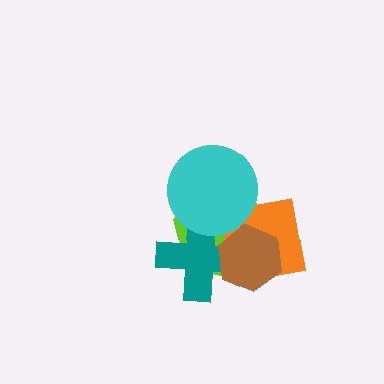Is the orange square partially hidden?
Yes, it is partially covered by another shape.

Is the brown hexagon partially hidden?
No, no other shape covers it.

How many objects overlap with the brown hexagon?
3 objects overlap with the brown hexagon.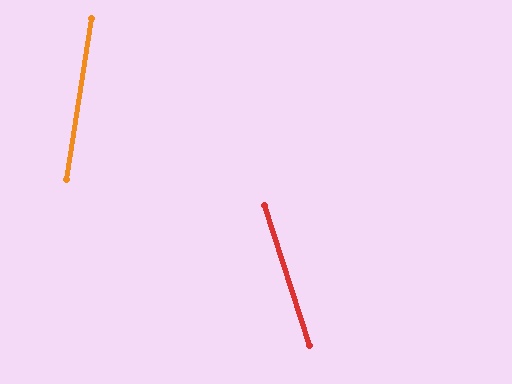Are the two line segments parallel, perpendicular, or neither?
Neither parallel nor perpendicular — they differ by about 27°.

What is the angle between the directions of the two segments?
Approximately 27 degrees.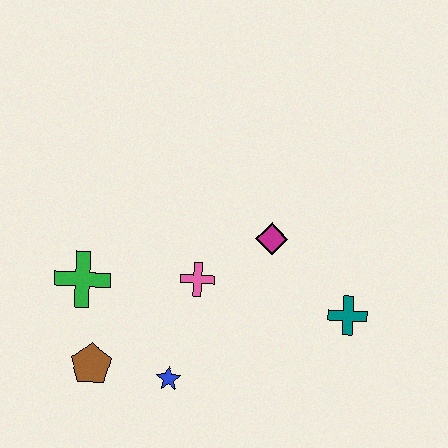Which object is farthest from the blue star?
The teal cross is farthest from the blue star.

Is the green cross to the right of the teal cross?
No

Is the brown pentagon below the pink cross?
Yes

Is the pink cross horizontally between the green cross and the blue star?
No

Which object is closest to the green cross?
The brown pentagon is closest to the green cross.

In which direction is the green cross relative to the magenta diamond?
The green cross is to the left of the magenta diamond.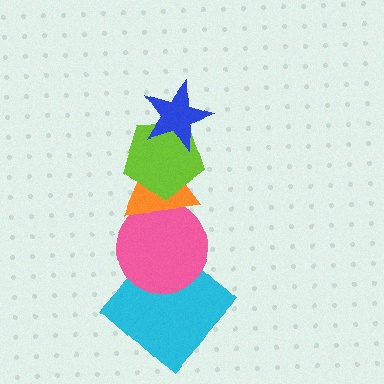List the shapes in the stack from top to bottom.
From top to bottom: the blue star, the lime pentagon, the orange triangle, the pink circle, the cyan diamond.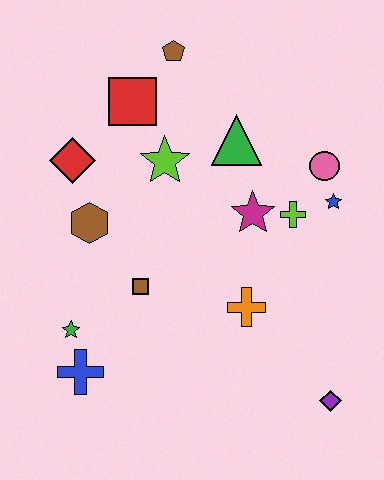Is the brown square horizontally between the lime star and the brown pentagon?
No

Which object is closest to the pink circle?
The blue star is closest to the pink circle.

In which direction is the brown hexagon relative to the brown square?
The brown hexagon is above the brown square.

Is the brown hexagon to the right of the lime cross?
No